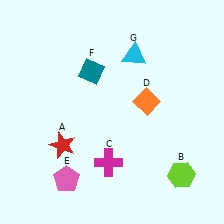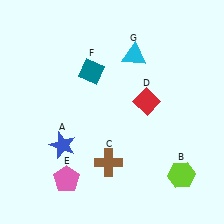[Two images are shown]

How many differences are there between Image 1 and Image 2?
There are 3 differences between the two images.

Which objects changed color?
A changed from red to blue. C changed from magenta to brown. D changed from orange to red.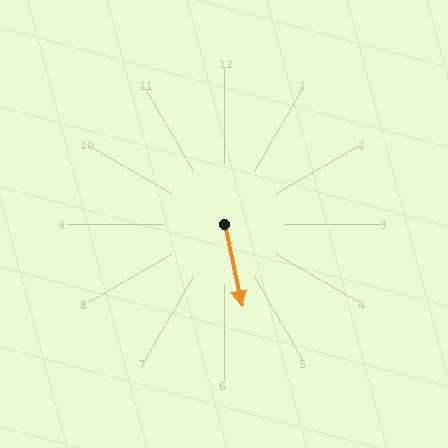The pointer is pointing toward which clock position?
Roughly 6 o'clock.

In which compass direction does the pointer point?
South.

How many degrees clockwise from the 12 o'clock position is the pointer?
Approximately 168 degrees.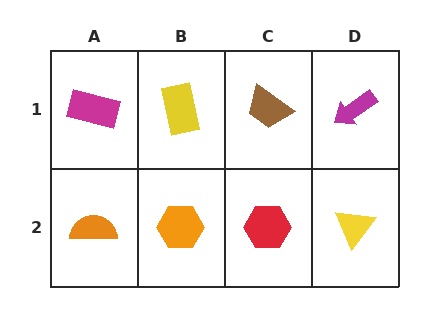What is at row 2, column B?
An orange hexagon.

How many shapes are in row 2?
4 shapes.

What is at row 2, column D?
A yellow triangle.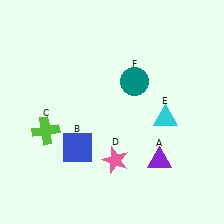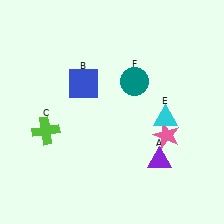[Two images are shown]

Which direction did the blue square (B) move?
The blue square (B) moved up.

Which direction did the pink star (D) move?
The pink star (D) moved right.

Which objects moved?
The objects that moved are: the blue square (B), the pink star (D).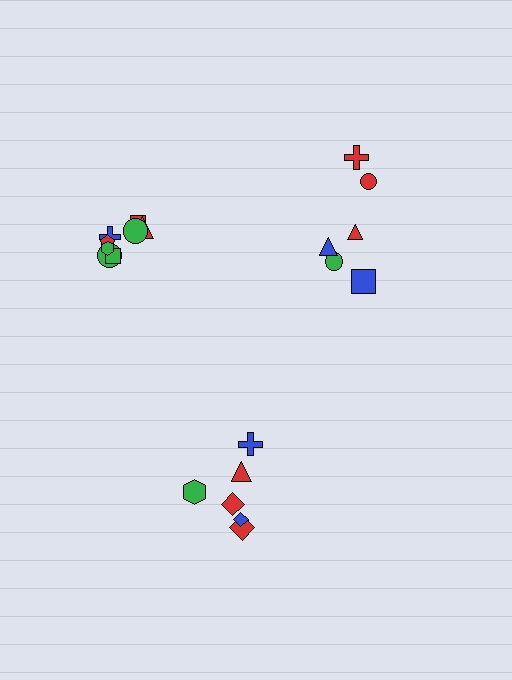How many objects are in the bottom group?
There are 6 objects.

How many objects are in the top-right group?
There are 6 objects.